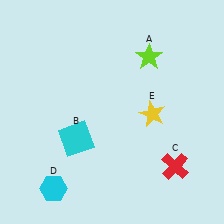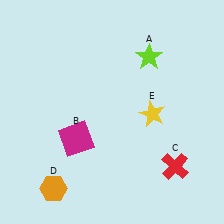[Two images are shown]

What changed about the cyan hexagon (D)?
In Image 1, D is cyan. In Image 2, it changed to orange.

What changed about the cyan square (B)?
In Image 1, B is cyan. In Image 2, it changed to magenta.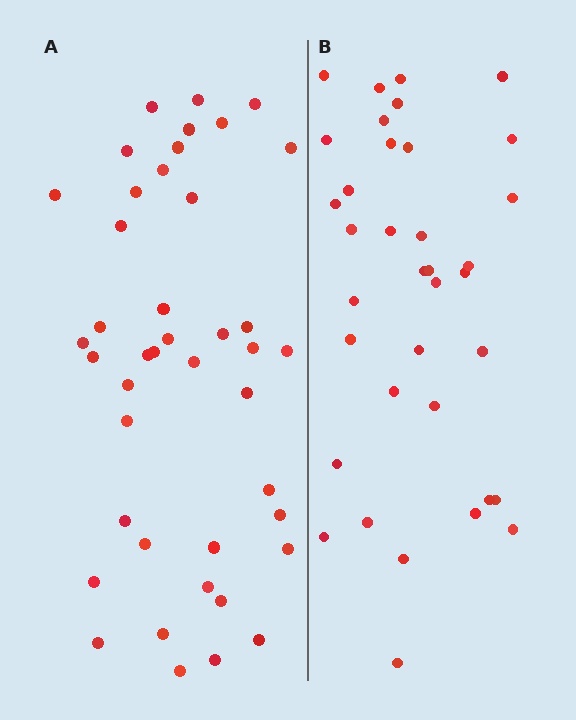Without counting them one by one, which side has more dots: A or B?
Region A (the left region) has more dots.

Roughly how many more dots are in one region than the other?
Region A has about 6 more dots than region B.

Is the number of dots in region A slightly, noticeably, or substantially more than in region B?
Region A has only slightly more — the two regions are fairly close. The ratio is roughly 1.2 to 1.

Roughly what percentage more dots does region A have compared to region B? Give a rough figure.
About 15% more.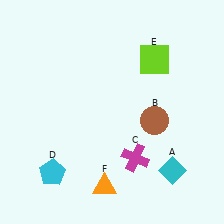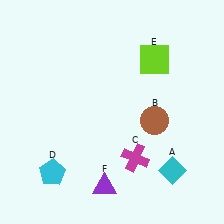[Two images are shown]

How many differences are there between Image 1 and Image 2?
There is 1 difference between the two images.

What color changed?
The triangle (F) changed from orange in Image 1 to purple in Image 2.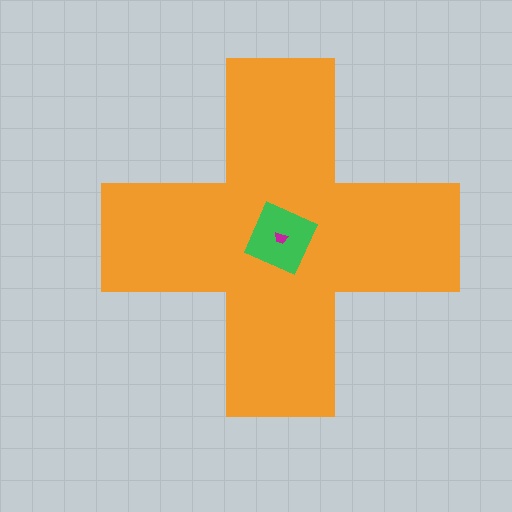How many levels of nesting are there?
3.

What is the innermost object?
The magenta trapezoid.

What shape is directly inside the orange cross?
The green square.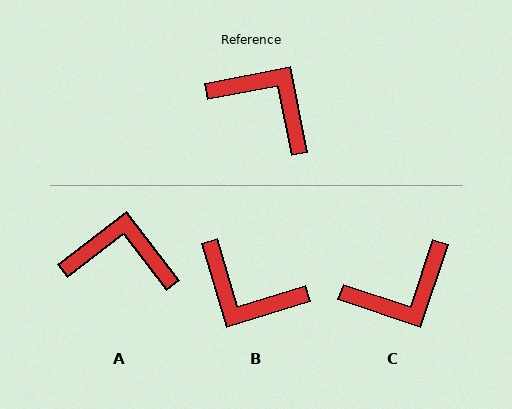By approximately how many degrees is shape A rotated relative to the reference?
Approximately 26 degrees counter-clockwise.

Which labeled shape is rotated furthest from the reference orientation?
B, about 174 degrees away.